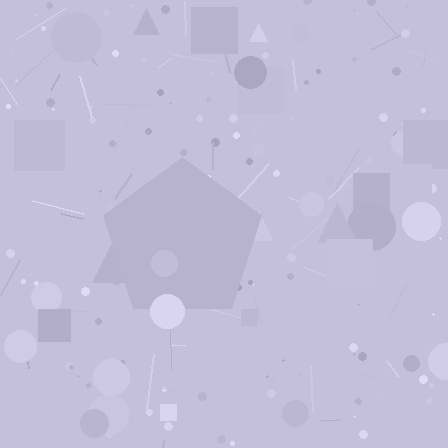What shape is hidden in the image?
A pentagon is hidden in the image.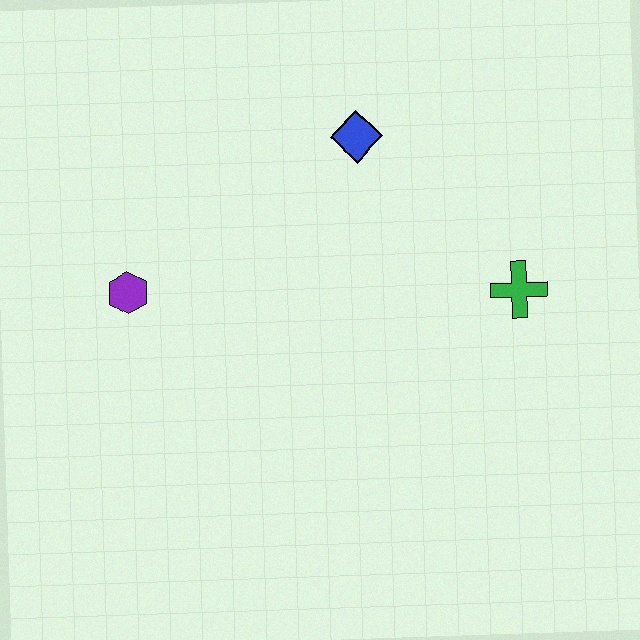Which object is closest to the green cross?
The blue diamond is closest to the green cross.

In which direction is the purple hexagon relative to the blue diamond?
The purple hexagon is to the left of the blue diamond.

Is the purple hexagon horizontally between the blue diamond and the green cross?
No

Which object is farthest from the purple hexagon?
The green cross is farthest from the purple hexagon.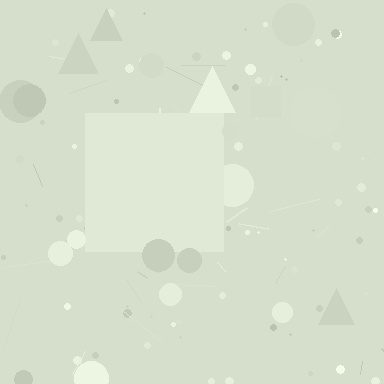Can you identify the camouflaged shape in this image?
The camouflaged shape is a square.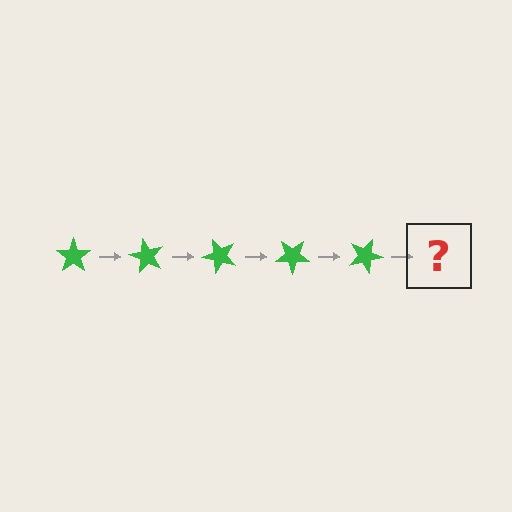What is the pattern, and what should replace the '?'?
The pattern is that the star rotates 60 degrees each step. The '?' should be a green star rotated 300 degrees.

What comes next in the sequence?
The next element should be a green star rotated 300 degrees.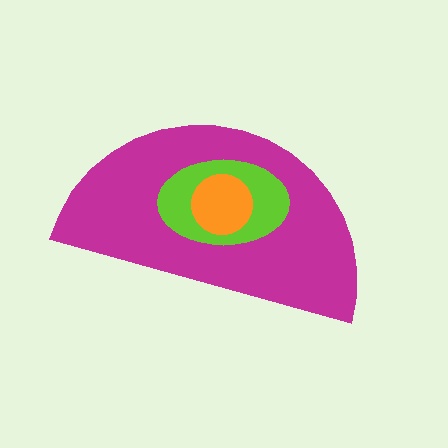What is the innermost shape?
The orange circle.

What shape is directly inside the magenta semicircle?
The lime ellipse.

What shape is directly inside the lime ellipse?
The orange circle.